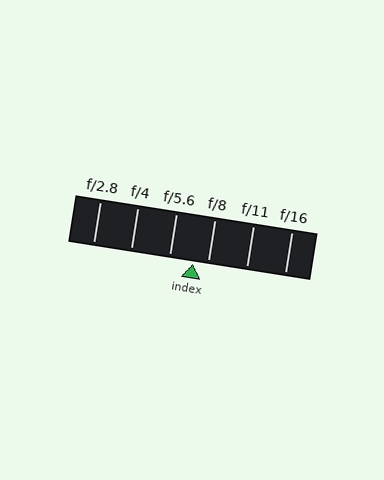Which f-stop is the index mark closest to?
The index mark is closest to f/8.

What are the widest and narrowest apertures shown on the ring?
The widest aperture shown is f/2.8 and the narrowest is f/16.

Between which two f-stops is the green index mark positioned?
The index mark is between f/5.6 and f/8.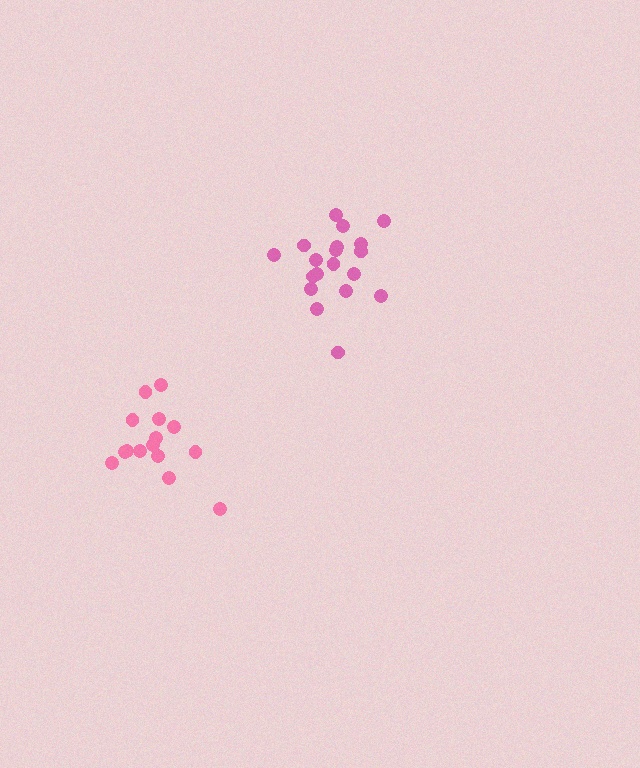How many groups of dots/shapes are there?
There are 2 groups.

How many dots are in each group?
Group 1: 19 dots, Group 2: 15 dots (34 total).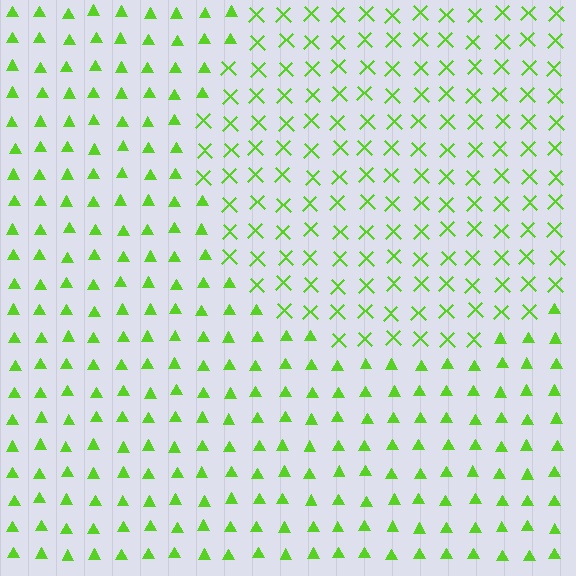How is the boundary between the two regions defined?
The boundary is defined by a change in element shape: X marks inside vs. triangles outside. All elements share the same color and spacing.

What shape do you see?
I see a circle.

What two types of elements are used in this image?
The image uses X marks inside the circle region and triangles outside it.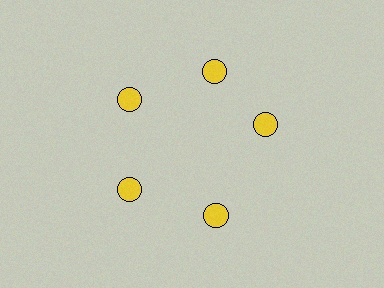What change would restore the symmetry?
The symmetry would be restored by rotating it back into even spacing with its neighbors so that all 5 circles sit at equal angles and equal distance from the center.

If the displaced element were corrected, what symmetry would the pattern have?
It would have 5-fold rotational symmetry — the pattern would map onto itself every 72 degrees.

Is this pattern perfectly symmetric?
No. The 5 yellow circles are arranged in a ring, but one element near the 3 o'clock position is rotated out of alignment along the ring, breaking the 5-fold rotational symmetry.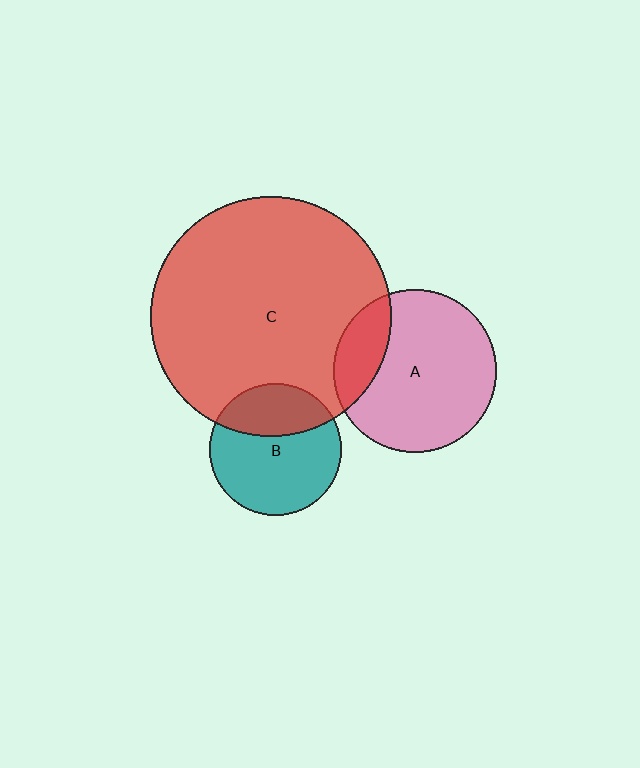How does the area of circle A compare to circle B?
Approximately 1.5 times.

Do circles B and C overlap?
Yes.